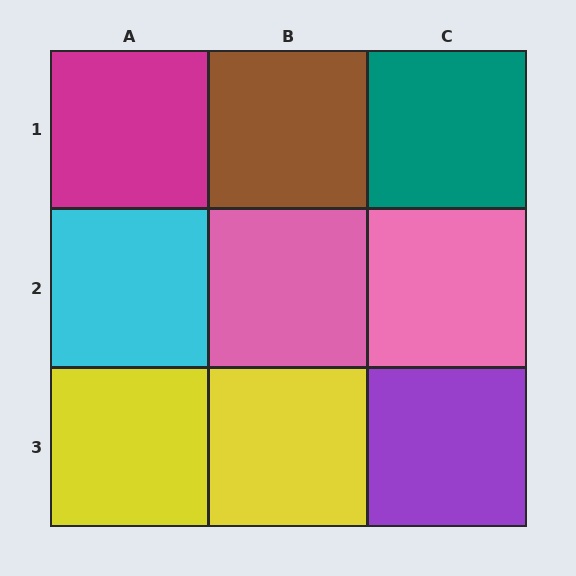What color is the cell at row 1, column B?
Brown.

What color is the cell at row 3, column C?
Purple.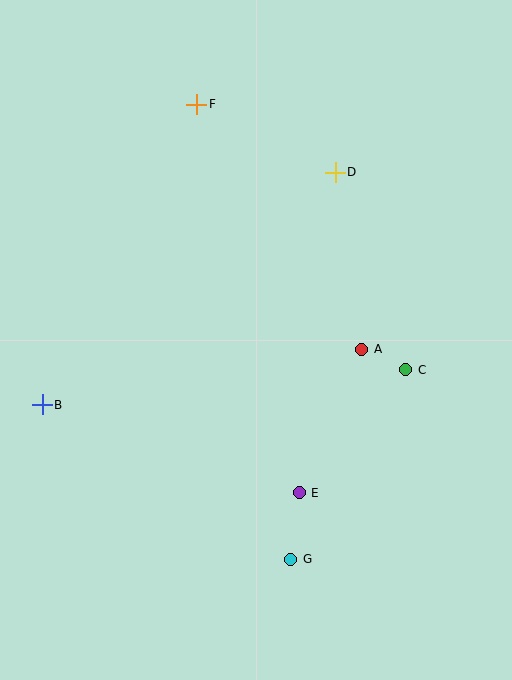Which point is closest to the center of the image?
Point A at (362, 349) is closest to the center.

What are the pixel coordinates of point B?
Point B is at (42, 405).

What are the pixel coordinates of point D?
Point D is at (335, 173).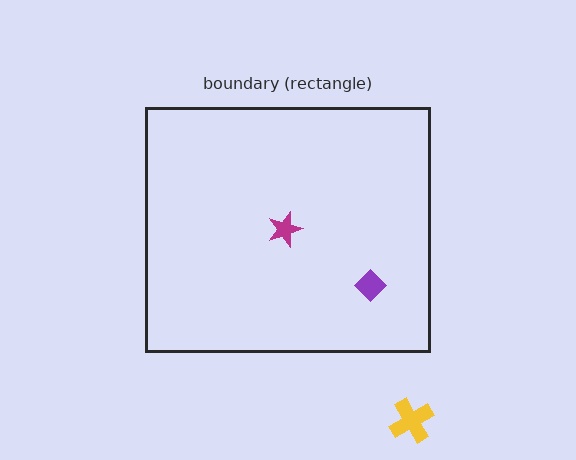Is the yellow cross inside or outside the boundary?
Outside.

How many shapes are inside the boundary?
2 inside, 1 outside.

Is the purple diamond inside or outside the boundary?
Inside.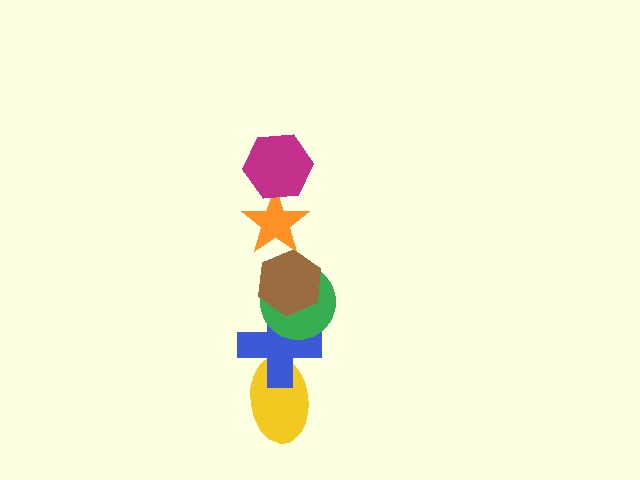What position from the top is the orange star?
The orange star is 2nd from the top.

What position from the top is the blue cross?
The blue cross is 5th from the top.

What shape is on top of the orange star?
The magenta hexagon is on top of the orange star.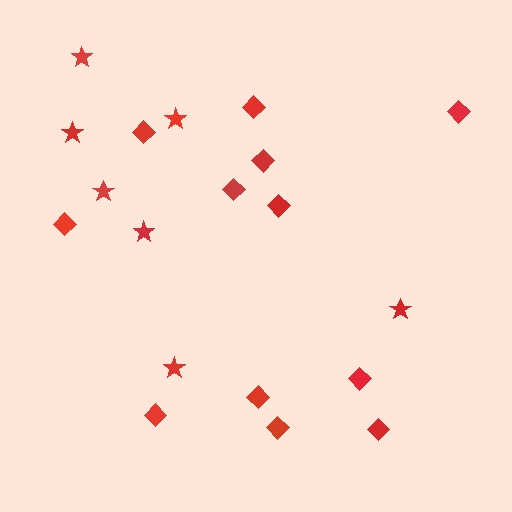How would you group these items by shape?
There are 2 groups: one group of stars (7) and one group of diamonds (12).